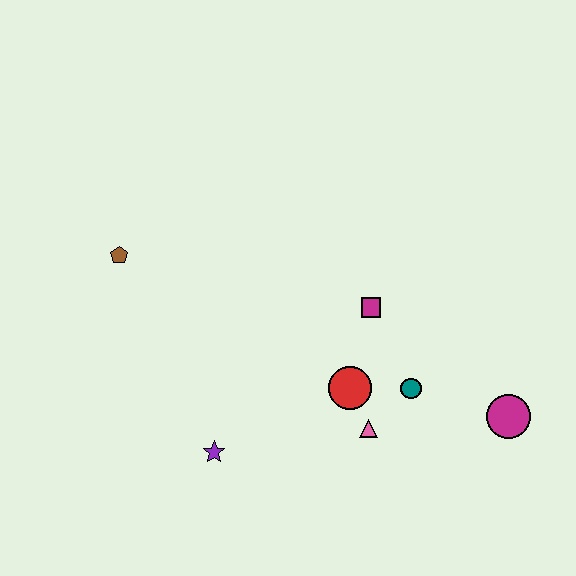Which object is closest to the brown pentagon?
The purple star is closest to the brown pentagon.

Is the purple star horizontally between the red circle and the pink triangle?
No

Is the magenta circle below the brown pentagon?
Yes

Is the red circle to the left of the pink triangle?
Yes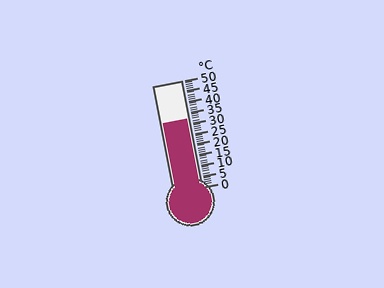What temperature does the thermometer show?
The thermometer shows approximately 32°C.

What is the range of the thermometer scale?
The thermometer scale ranges from 0°C to 50°C.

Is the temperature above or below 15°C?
The temperature is above 15°C.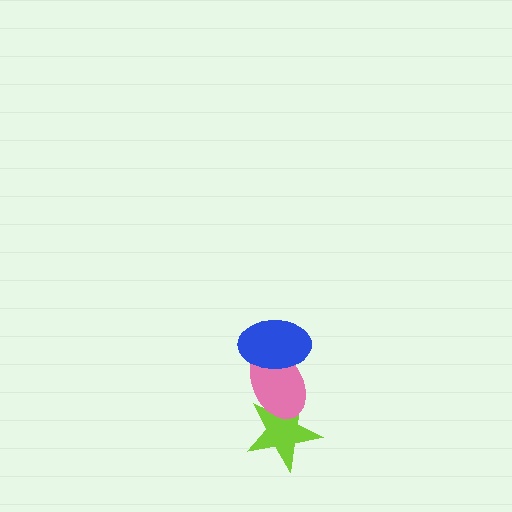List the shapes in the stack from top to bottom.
From top to bottom: the blue ellipse, the pink ellipse, the lime star.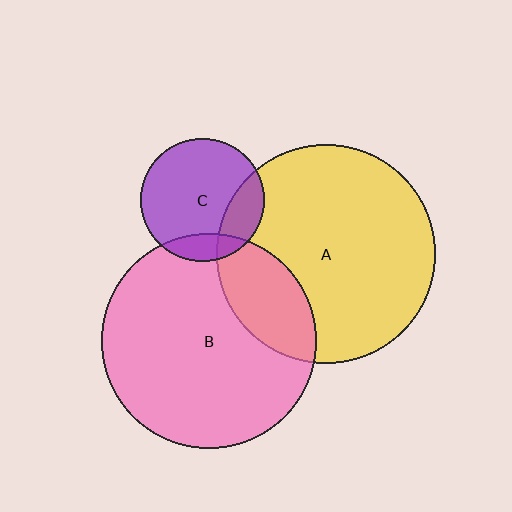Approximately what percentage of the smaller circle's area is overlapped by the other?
Approximately 15%.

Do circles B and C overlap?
Yes.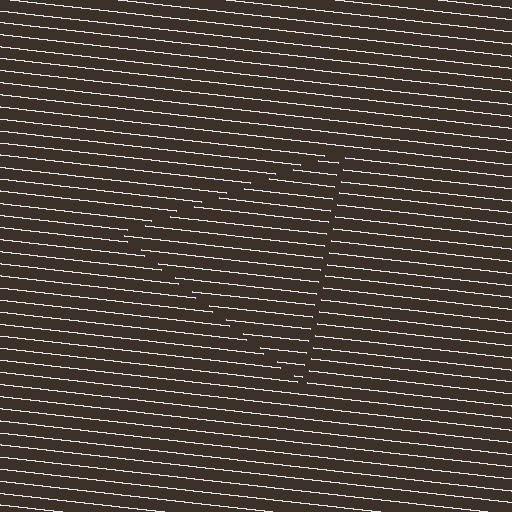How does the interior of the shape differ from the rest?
The interior of the shape contains the same grating, shifted by half a period — the contour is defined by the phase discontinuity where line-ends from the inner and outer gratings abut.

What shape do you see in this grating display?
An illusory triangle. The interior of the shape contains the same grating, shifted by half a period — the contour is defined by the phase discontinuity where line-ends from the inner and outer gratings abut.